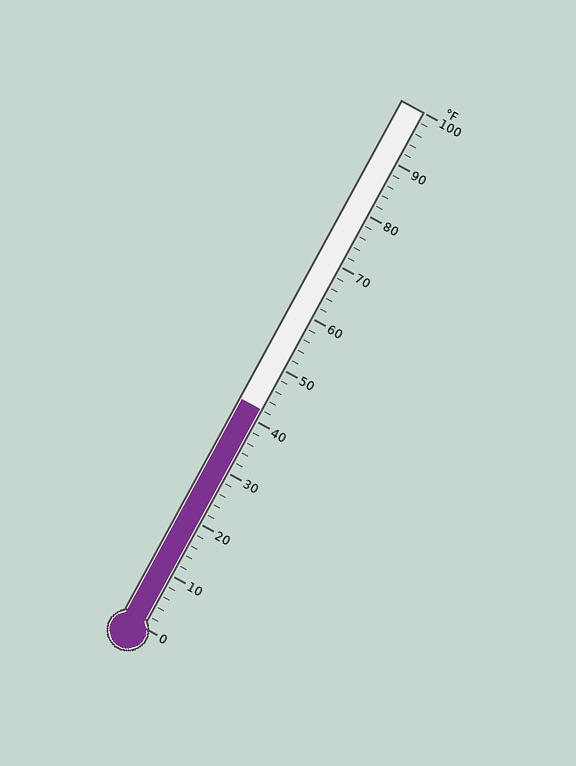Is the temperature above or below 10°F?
The temperature is above 10°F.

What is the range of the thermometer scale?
The thermometer scale ranges from 0°F to 100°F.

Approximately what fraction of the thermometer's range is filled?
The thermometer is filled to approximately 40% of its range.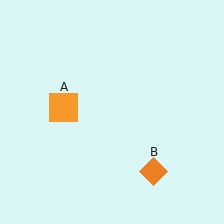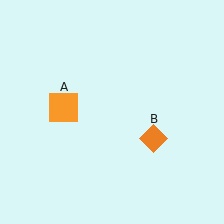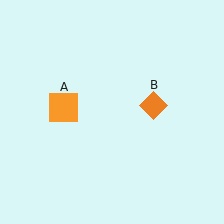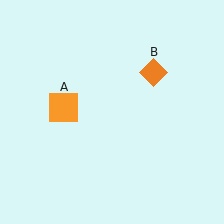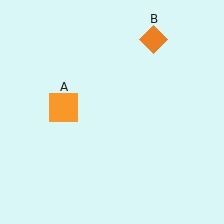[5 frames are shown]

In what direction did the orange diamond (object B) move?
The orange diamond (object B) moved up.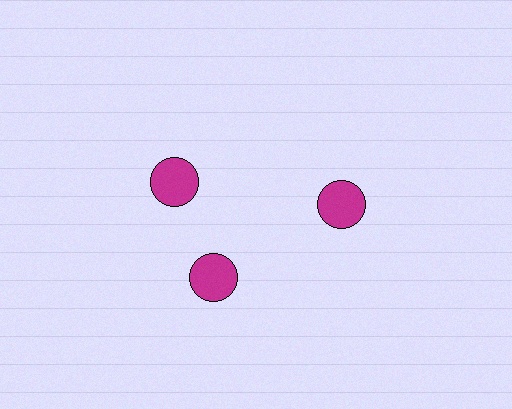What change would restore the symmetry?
The symmetry would be restored by rotating it back into even spacing with its neighbors so that all 3 circles sit at equal angles and equal distance from the center.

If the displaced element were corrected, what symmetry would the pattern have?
It would have 3-fold rotational symmetry — the pattern would map onto itself every 120 degrees.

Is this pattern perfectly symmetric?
No. The 3 magenta circles are arranged in a ring, but one element near the 11 o'clock position is rotated out of alignment along the ring, breaking the 3-fold rotational symmetry.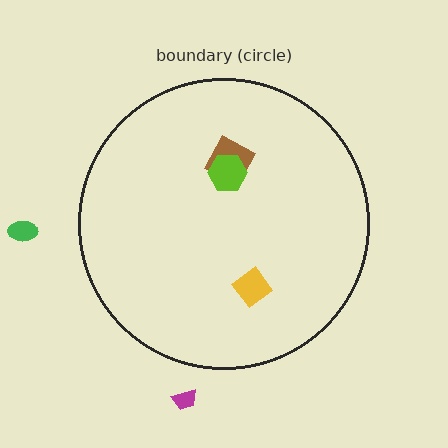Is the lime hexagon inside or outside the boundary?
Inside.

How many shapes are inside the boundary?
3 inside, 2 outside.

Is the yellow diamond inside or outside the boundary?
Inside.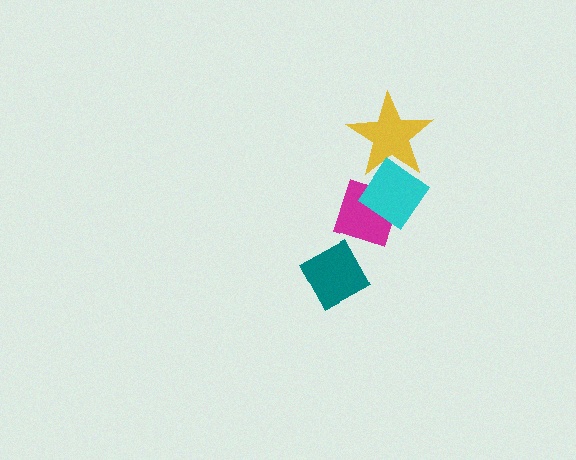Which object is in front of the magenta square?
The cyan diamond is in front of the magenta square.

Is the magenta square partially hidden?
Yes, it is partially covered by another shape.